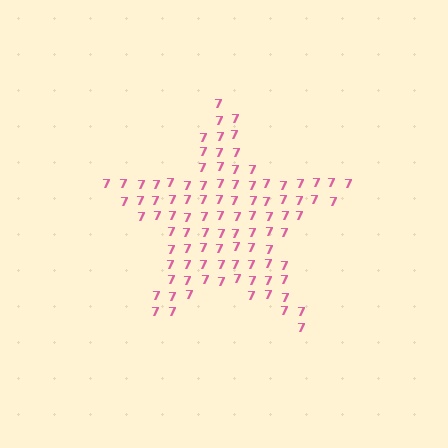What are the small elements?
The small elements are digit 7's.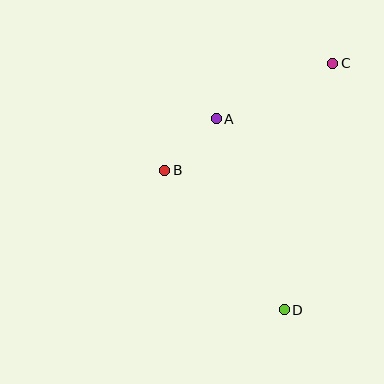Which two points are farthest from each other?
Points C and D are farthest from each other.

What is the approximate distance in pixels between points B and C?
The distance between B and C is approximately 199 pixels.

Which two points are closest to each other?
Points A and B are closest to each other.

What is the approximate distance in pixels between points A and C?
The distance between A and C is approximately 129 pixels.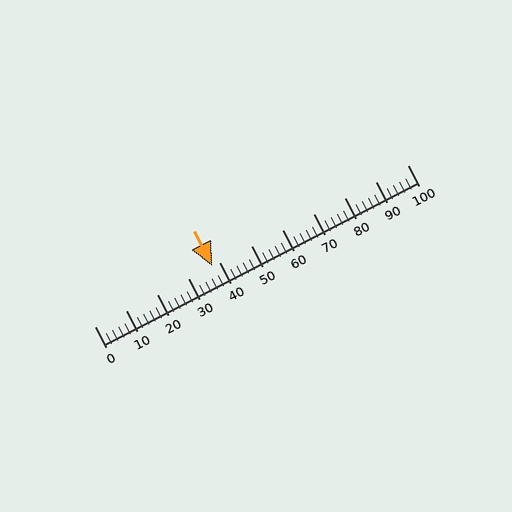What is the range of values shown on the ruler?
The ruler shows values from 0 to 100.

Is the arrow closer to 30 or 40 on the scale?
The arrow is closer to 40.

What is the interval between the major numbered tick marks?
The major tick marks are spaced 10 units apart.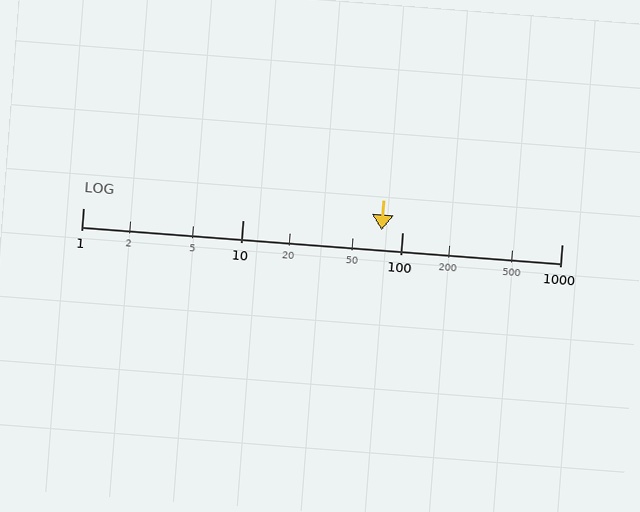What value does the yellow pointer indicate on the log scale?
The pointer indicates approximately 74.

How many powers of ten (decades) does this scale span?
The scale spans 3 decades, from 1 to 1000.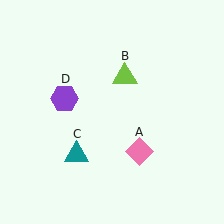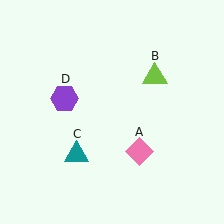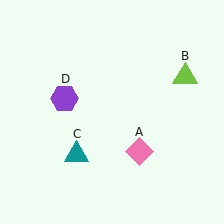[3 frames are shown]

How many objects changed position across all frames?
1 object changed position: lime triangle (object B).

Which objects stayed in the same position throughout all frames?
Pink diamond (object A) and teal triangle (object C) and purple hexagon (object D) remained stationary.